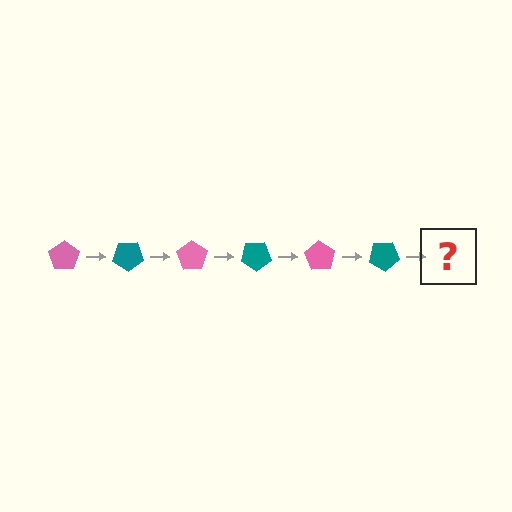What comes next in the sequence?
The next element should be a pink pentagon, rotated 210 degrees from the start.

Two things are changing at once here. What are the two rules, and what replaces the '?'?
The two rules are that it rotates 35 degrees each step and the color cycles through pink and teal. The '?' should be a pink pentagon, rotated 210 degrees from the start.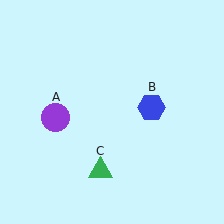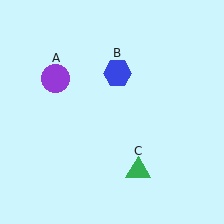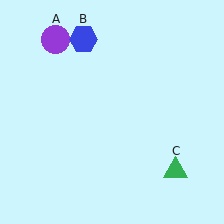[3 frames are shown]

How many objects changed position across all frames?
3 objects changed position: purple circle (object A), blue hexagon (object B), green triangle (object C).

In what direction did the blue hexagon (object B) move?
The blue hexagon (object B) moved up and to the left.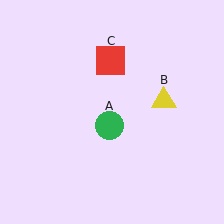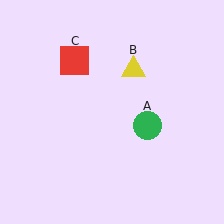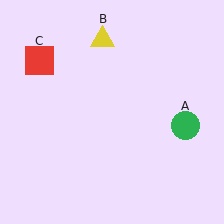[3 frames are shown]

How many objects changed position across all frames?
3 objects changed position: green circle (object A), yellow triangle (object B), red square (object C).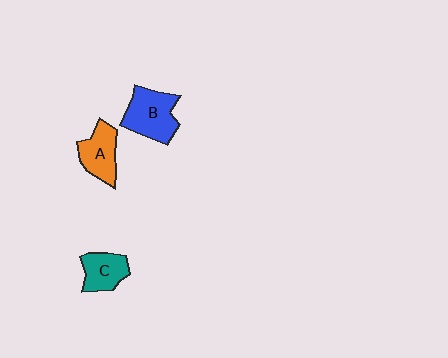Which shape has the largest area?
Shape B (blue).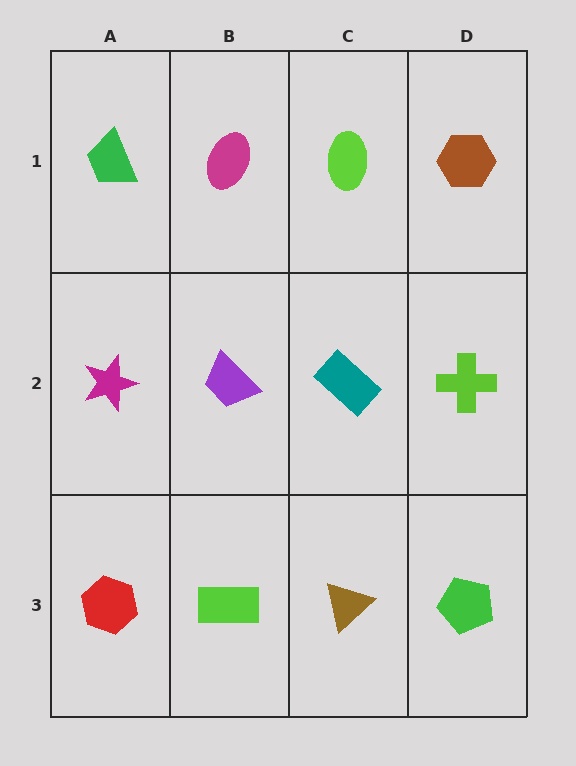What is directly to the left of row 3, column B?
A red hexagon.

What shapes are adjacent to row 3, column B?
A purple trapezoid (row 2, column B), a red hexagon (row 3, column A), a brown triangle (row 3, column C).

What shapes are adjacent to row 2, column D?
A brown hexagon (row 1, column D), a green pentagon (row 3, column D), a teal rectangle (row 2, column C).